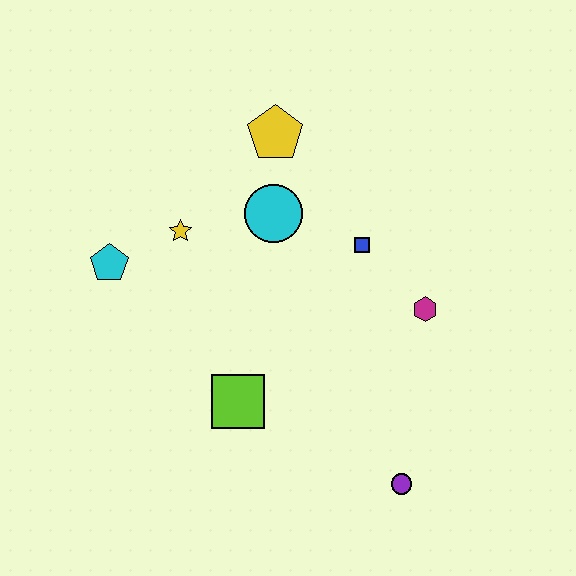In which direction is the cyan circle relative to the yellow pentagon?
The cyan circle is below the yellow pentagon.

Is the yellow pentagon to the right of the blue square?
No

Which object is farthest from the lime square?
The yellow pentagon is farthest from the lime square.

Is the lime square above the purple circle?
Yes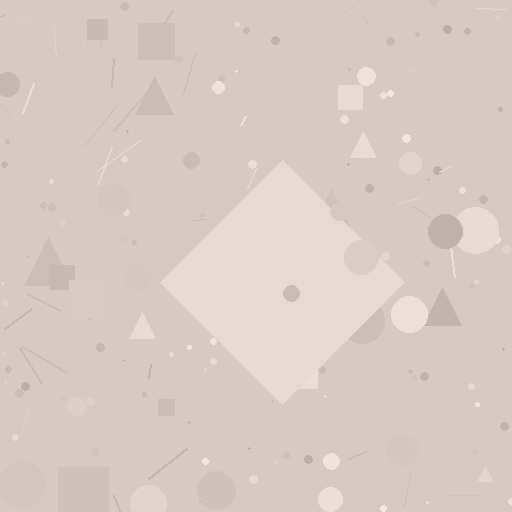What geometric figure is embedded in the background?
A diamond is embedded in the background.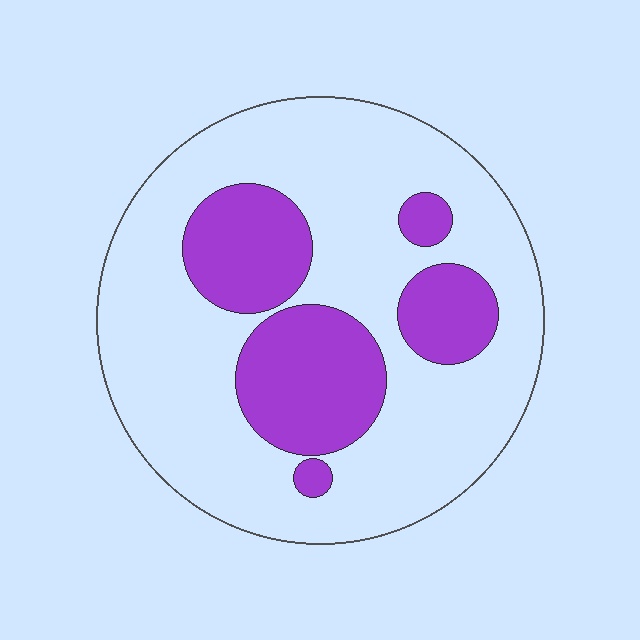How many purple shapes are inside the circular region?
5.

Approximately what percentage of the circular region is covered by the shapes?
Approximately 25%.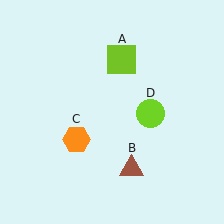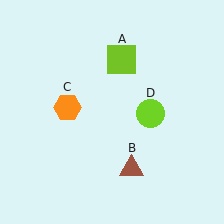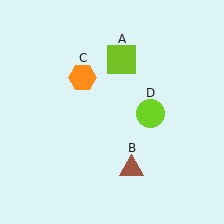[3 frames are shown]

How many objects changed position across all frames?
1 object changed position: orange hexagon (object C).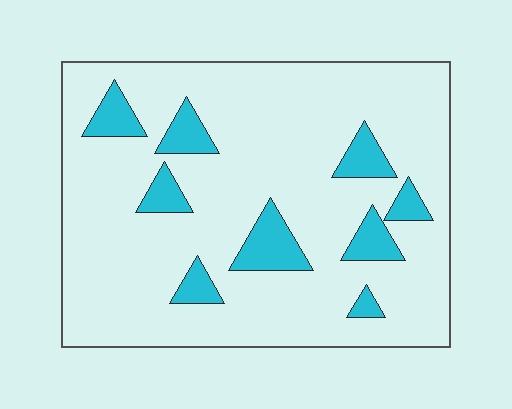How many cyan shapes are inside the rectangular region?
9.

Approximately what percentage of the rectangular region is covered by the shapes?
Approximately 15%.